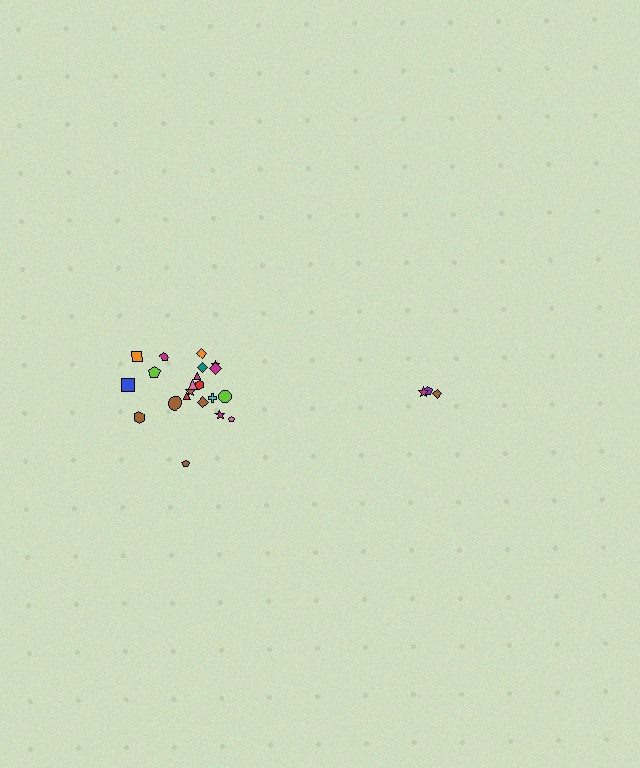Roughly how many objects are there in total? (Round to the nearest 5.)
Roughly 25 objects in total.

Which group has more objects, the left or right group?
The left group.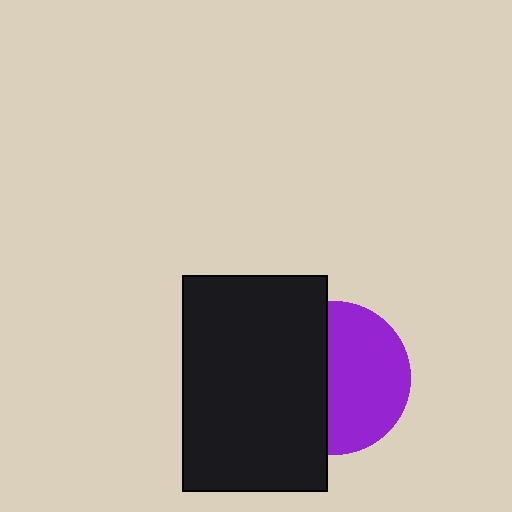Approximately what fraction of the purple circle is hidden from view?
Roughly 45% of the purple circle is hidden behind the black rectangle.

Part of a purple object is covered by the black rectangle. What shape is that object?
It is a circle.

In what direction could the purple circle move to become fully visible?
The purple circle could move right. That would shift it out from behind the black rectangle entirely.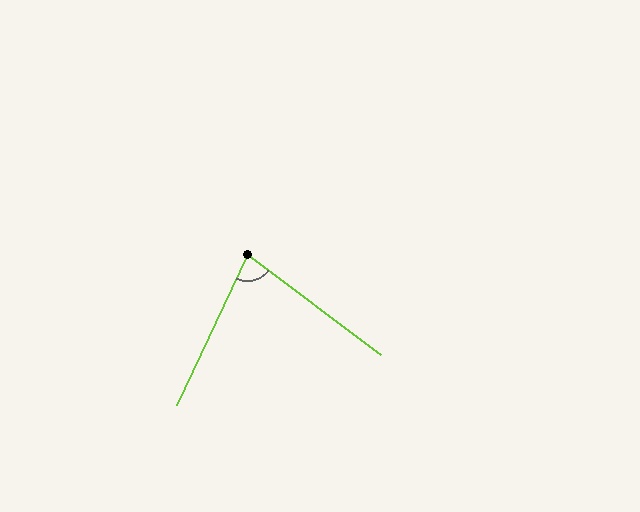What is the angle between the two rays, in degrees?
Approximately 78 degrees.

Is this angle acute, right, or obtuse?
It is acute.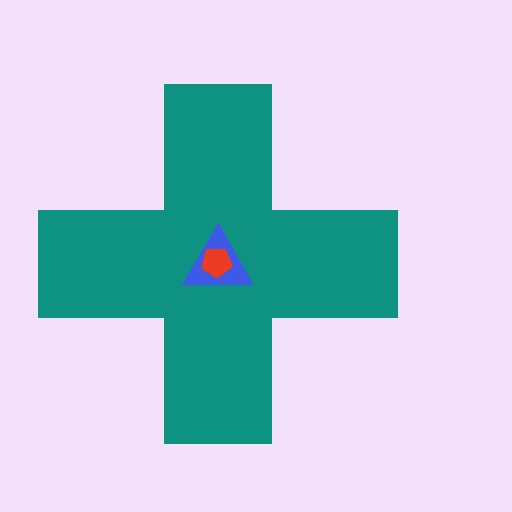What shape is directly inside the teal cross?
The blue triangle.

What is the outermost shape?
The teal cross.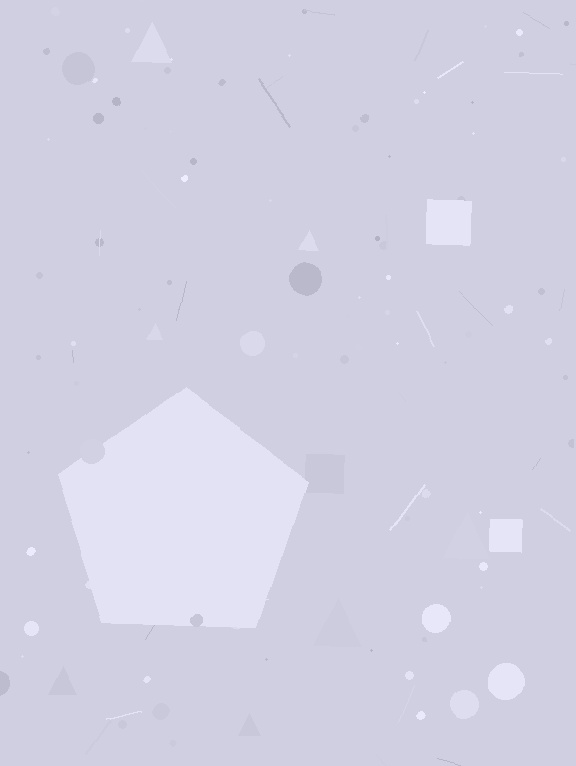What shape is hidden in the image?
A pentagon is hidden in the image.